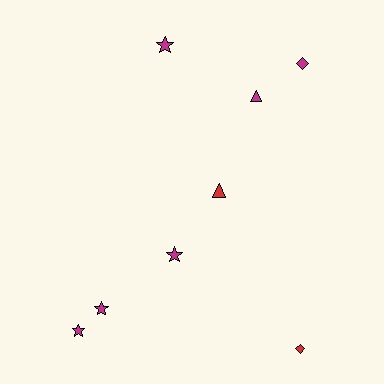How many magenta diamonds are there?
There is 1 magenta diamond.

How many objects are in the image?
There are 8 objects.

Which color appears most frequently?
Magenta, with 6 objects.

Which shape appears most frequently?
Star, with 4 objects.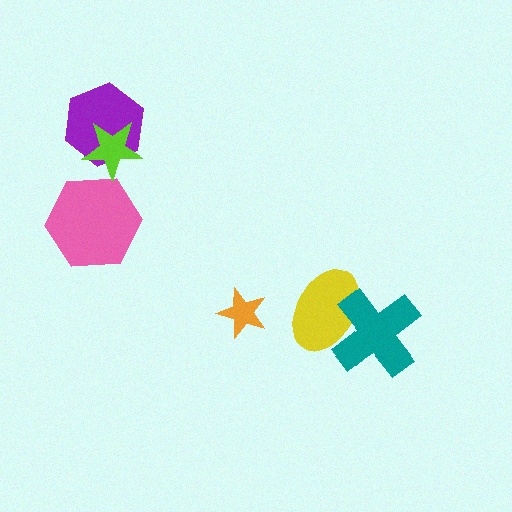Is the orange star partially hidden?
No, no other shape covers it.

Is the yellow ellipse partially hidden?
Yes, it is partially covered by another shape.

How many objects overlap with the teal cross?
1 object overlaps with the teal cross.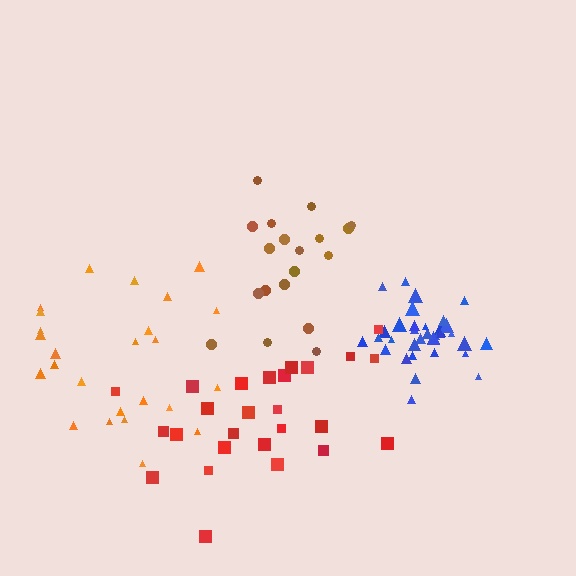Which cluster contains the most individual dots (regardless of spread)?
Blue (35).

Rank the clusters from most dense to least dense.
blue, brown, red, orange.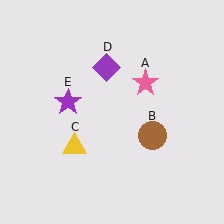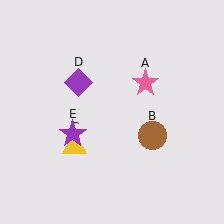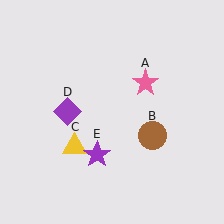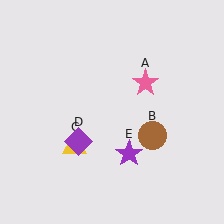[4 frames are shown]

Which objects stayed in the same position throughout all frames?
Pink star (object A) and brown circle (object B) and yellow triangle (object C) remained stationary.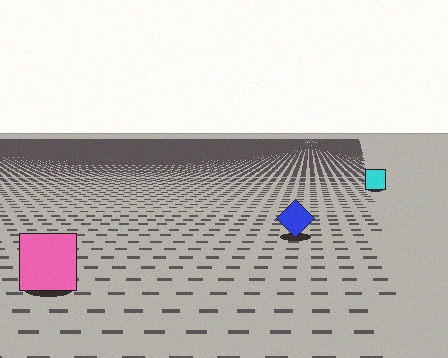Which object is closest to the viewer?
The pink square is closest. The texture marks near it are larger and more spread out.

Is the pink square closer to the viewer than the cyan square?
Yes. The pink square is closer — you can tell from the texture gradient: the ground texture is coarser near it.